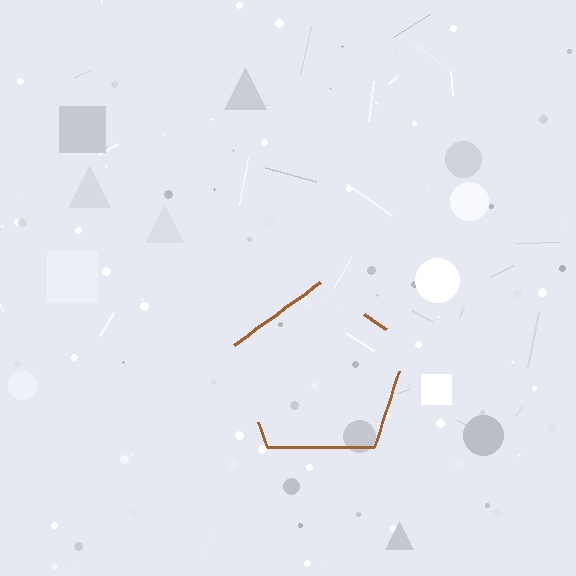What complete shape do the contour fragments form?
The contour fragments form a pentagon.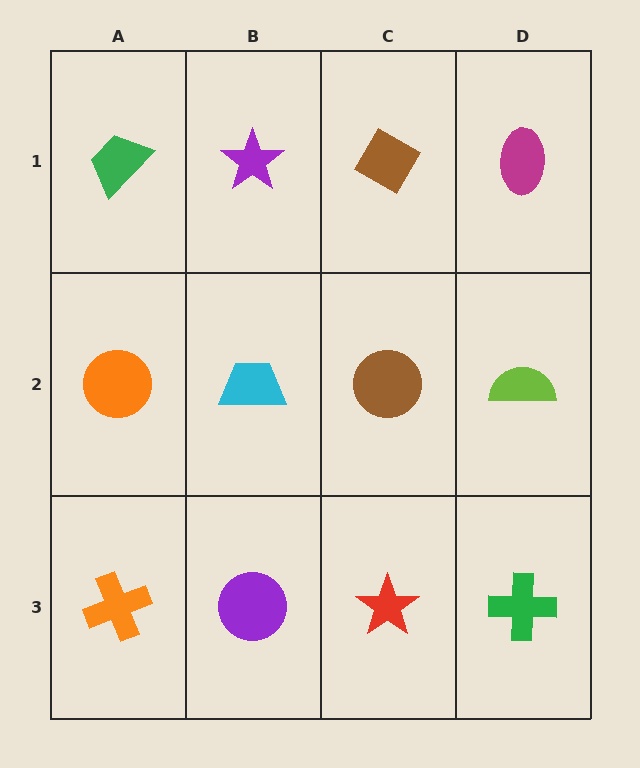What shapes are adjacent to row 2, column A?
A green trapezoid (row 1, column A), an orange cross (row 3, column A), a cyan trapezoid (row 2, column B).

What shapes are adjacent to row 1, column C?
A brown circle (row 2, column C), a purple star (row 1, column B), a magenta ellipse (row 1, column D).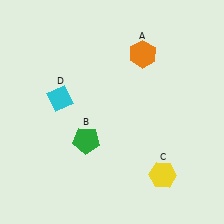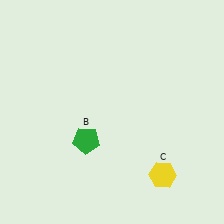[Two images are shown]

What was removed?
The orange hexagon (A), the cyan diamond (D) were removed in Image 2.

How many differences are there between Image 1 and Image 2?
There are 2 differences between the two images.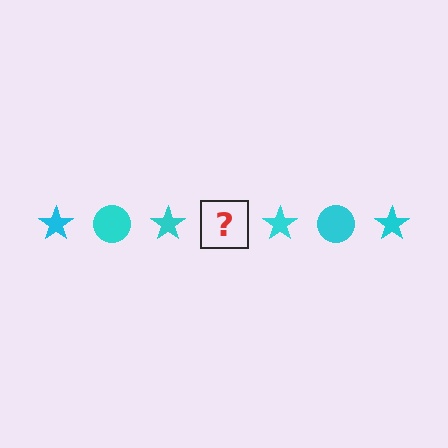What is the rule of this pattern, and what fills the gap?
The rule is that the pattern cycles through star, circle shapes in cyan. The gap should be filled with a cyan circle.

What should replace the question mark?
The question mark should be replaced with a cyan circle.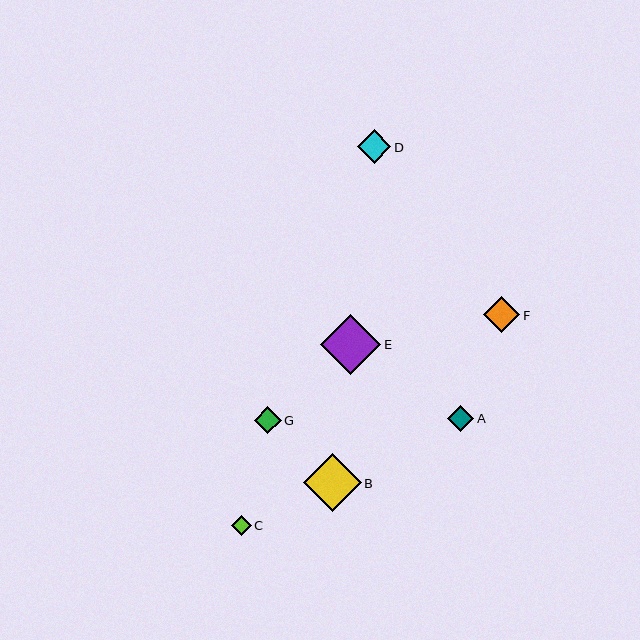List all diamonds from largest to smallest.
From largest to smallest: E, B, F, D, G, A, C.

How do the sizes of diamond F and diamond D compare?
Diamond F and diamond D are approximately the same size.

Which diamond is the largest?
Diamond E is the largest with a size of approximately 60 pixels.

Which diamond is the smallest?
Diamond C is the smallest with a size of approximately 20 pixels.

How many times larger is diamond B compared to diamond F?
Diamond B is approximately 1.6 times the size of diamond F.